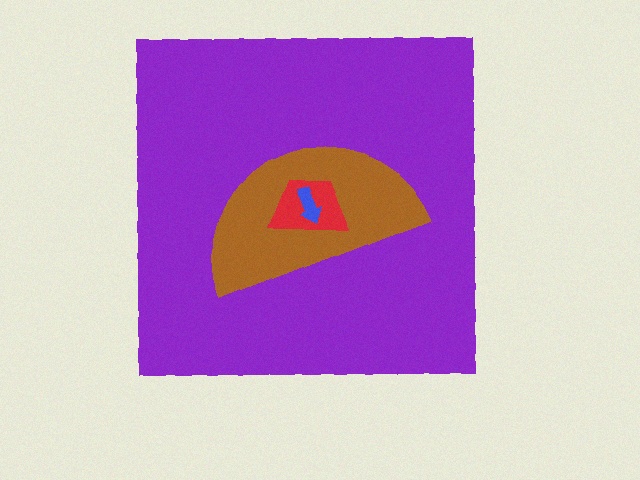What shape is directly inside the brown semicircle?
The red trapezoid.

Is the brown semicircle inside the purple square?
Yes.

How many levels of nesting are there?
4.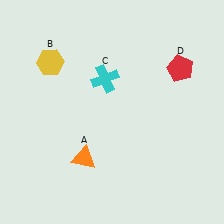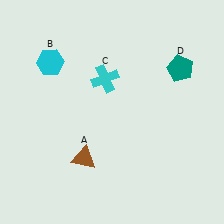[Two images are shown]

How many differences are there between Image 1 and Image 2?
There are 3 differences between the two images.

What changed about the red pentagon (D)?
In Image 1, D is red. In Image 2, it changed to teal.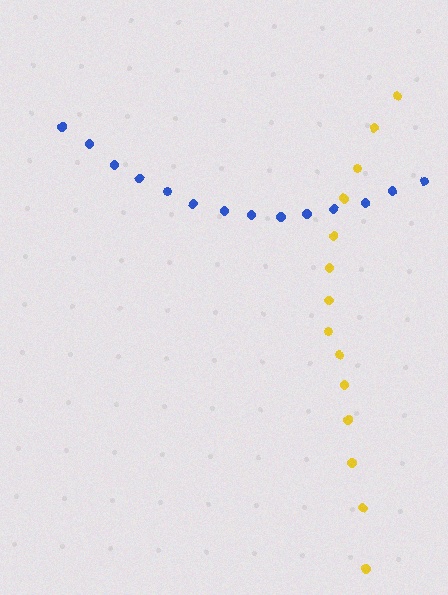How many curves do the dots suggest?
There are 2 distinct paths.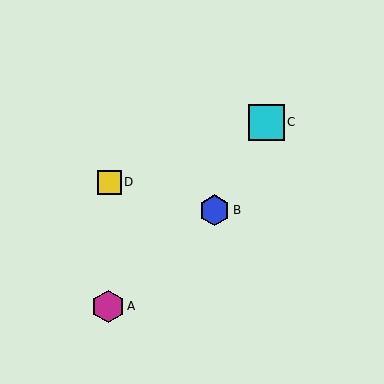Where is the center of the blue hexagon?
The center of the blue hexagon is at (214, 210).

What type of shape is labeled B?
Shape B is a blue hexagon.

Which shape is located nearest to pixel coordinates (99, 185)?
The yellow square (labeled D) at (110, 182) is nearest to that location.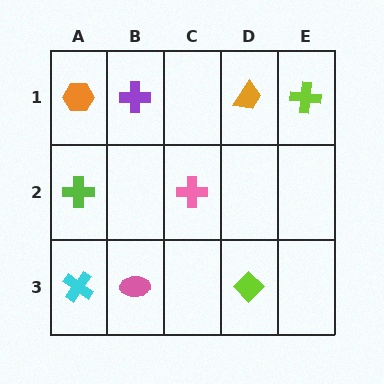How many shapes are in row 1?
4 shapes.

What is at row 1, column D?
An orange trapezoid.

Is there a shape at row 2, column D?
No, that cell is empty.